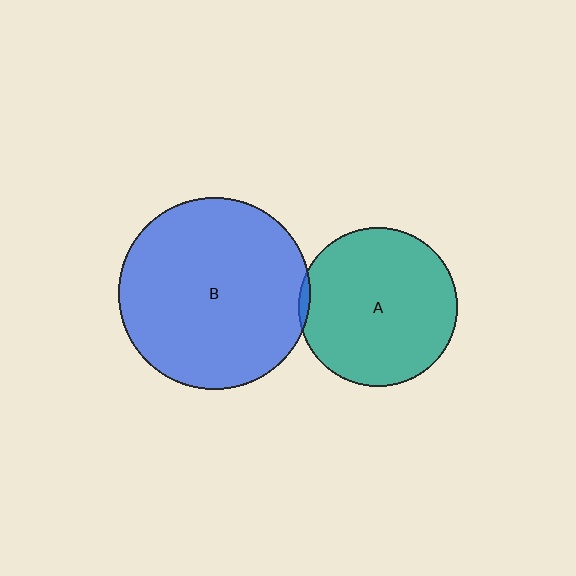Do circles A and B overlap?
Yes.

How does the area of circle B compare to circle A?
Approximately 1.5 times.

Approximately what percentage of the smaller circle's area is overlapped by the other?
Approximately 5%.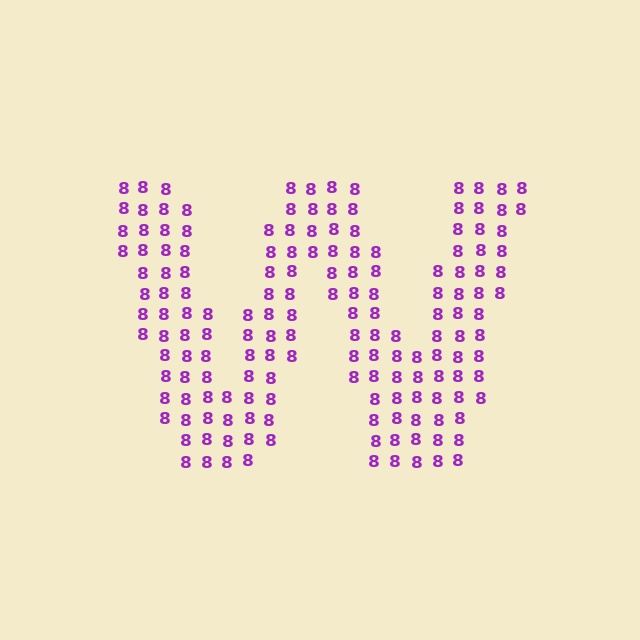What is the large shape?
The large shape is the letter W.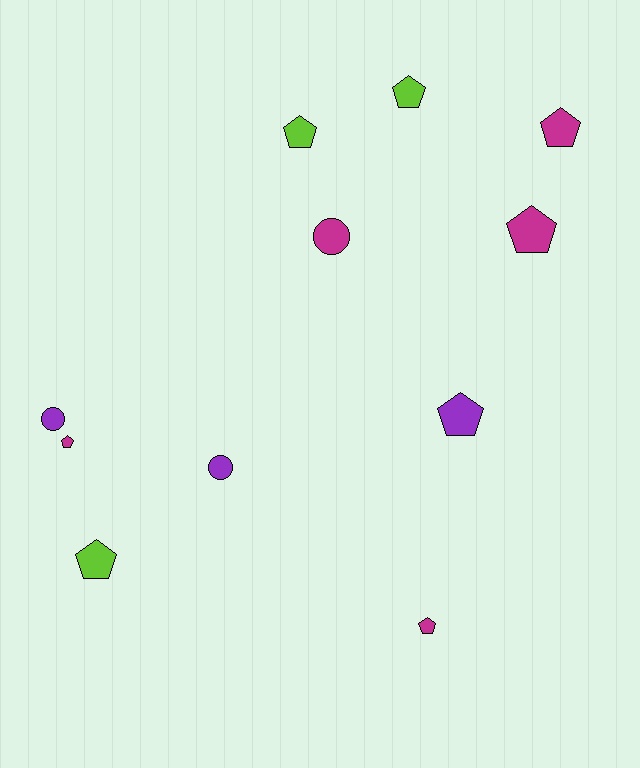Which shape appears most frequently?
Pentagon, with 8 objects.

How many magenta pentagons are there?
There are 4 magenta pentagons.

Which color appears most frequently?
Magenta, with 5 objects.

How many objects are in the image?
There are 11 objects.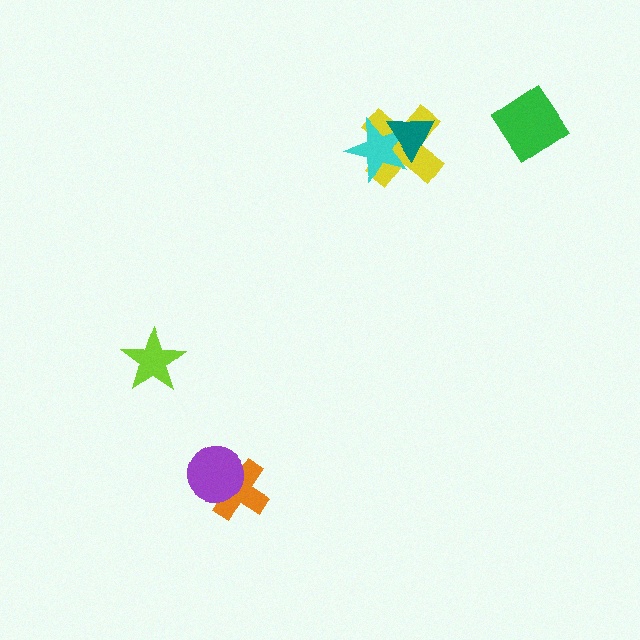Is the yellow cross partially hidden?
Yes, it is partially covered by another shape.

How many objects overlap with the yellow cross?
2 objects overlap with the yellow cross.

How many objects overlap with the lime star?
0 objects overlap with the lime star.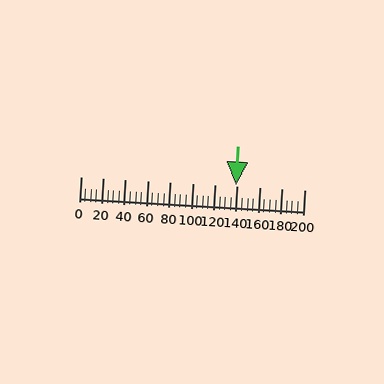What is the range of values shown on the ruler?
The ruler shows values from 0 to 200.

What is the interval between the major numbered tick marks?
The major tick marks are spaced 20 units apart.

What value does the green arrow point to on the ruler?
The green arrow points to approximately 139.